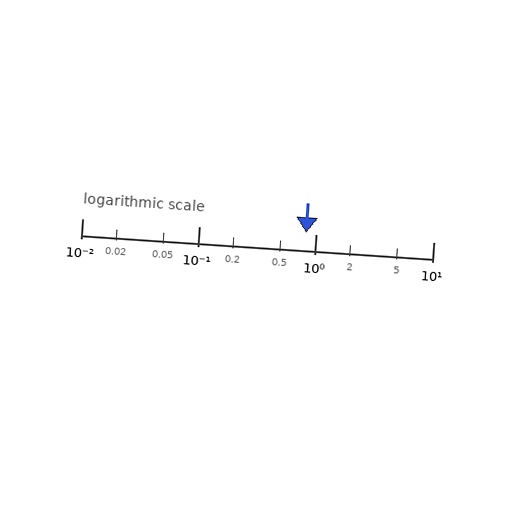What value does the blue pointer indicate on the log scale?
The pointer indicates approximately 0.82.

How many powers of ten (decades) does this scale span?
The scale spans 3 decades, from 0.01 to 10.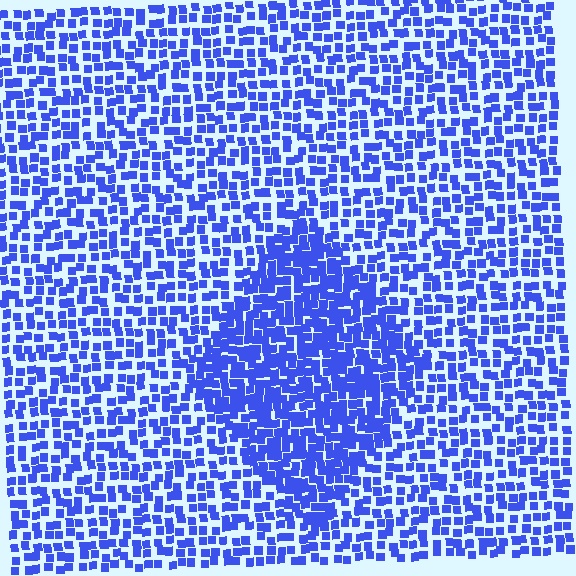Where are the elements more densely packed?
The elements are more densely packed inside the diamond boundary.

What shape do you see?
I see a diamond.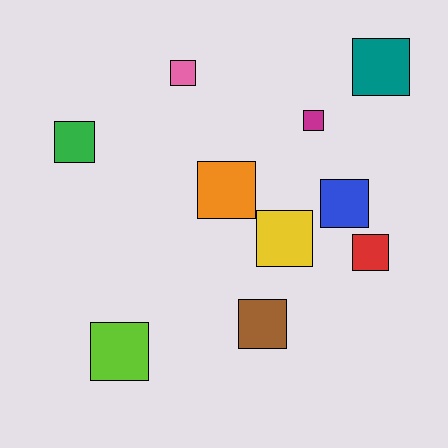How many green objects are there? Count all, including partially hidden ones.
There is 1 green object.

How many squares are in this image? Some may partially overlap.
There are 10 squares.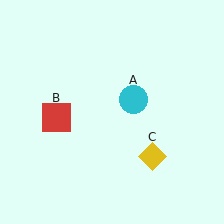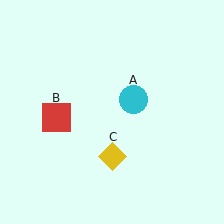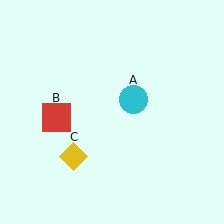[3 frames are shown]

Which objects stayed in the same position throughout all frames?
Cyan circle (object A) and red square (object B) remained stationary.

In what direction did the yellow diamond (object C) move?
The yellow diamond (object C) moved left.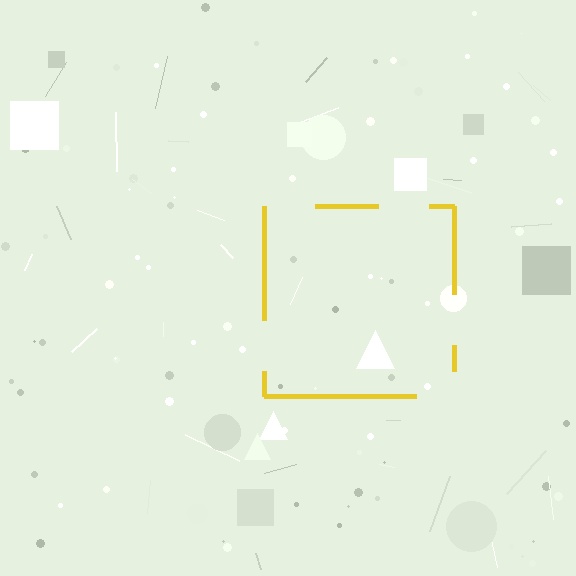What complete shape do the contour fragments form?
The contour fragments form a square.